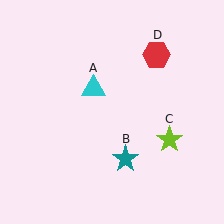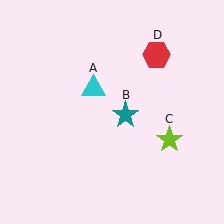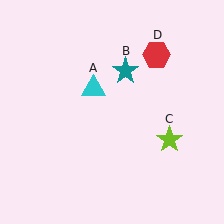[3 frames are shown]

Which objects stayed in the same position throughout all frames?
Cyan triangle (object A) and lime star (object C) and red hexagon (object D) remained stationary.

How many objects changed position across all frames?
1 object changed position: teal star (object B).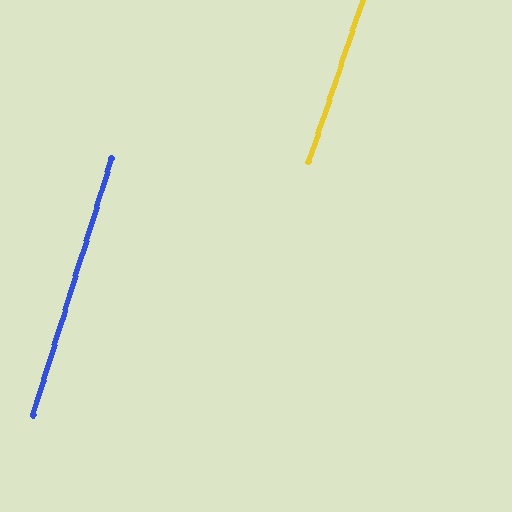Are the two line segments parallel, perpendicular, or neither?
Parallel — their directions differ by only 1.1°.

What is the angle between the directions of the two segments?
Approximately 1 degree.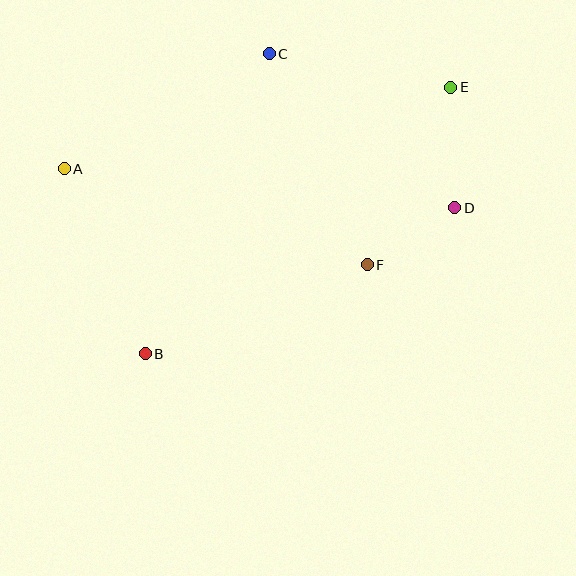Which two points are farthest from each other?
Points B and E are farthest from each other.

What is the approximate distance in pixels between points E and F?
The distance between E and F is approximately 196 pixels.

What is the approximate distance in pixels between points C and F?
The distance between C and F is approximately 233 pixels.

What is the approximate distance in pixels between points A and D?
The distance between A and D is approximately 392 pixels.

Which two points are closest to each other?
Points D and F are closest to each other.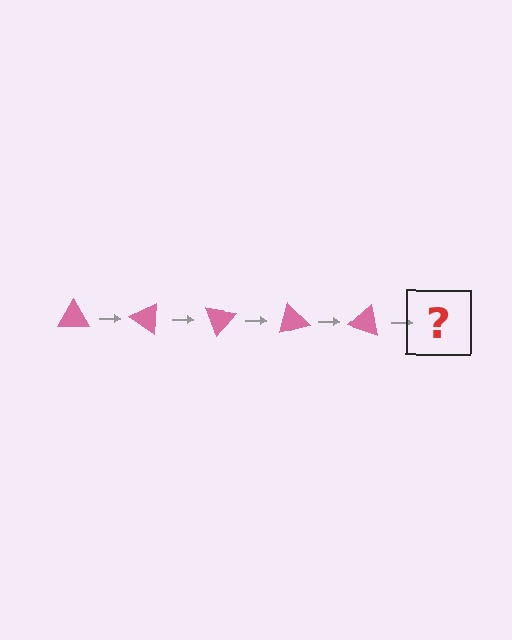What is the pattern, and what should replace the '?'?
The pattern is that the triangle rotates 35 degrees each step. The '?' should be a pink triangle rotated 175 degrees.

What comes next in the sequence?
The next element should be a pink triangle rotated 175 degrees.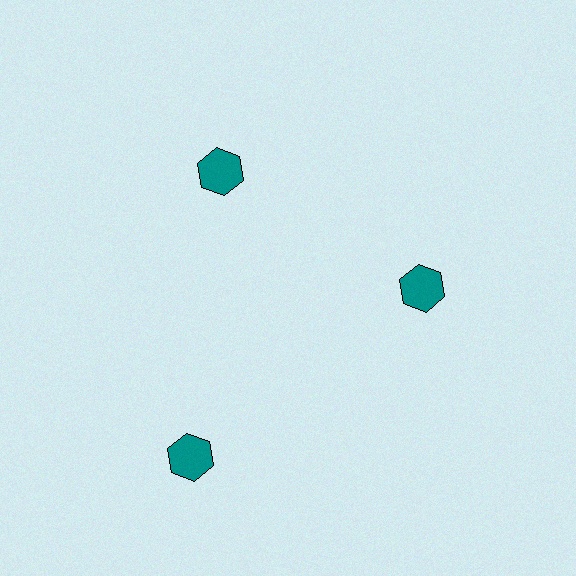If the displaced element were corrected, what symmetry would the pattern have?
It would have 3-fold rotational symmetry — the pattern would map onto itself every 120 degrees.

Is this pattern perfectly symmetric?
No. The 3 teal hexagons are arranged in a ring, but one element near the 7 o'clock position is pushed outward from the center, breaking the 3-fold rotational symmetry.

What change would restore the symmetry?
The symmetry would be restored by moving it inward, back onto the ring so that all 3 hexagons sit at equal angles and equal distance from the center.